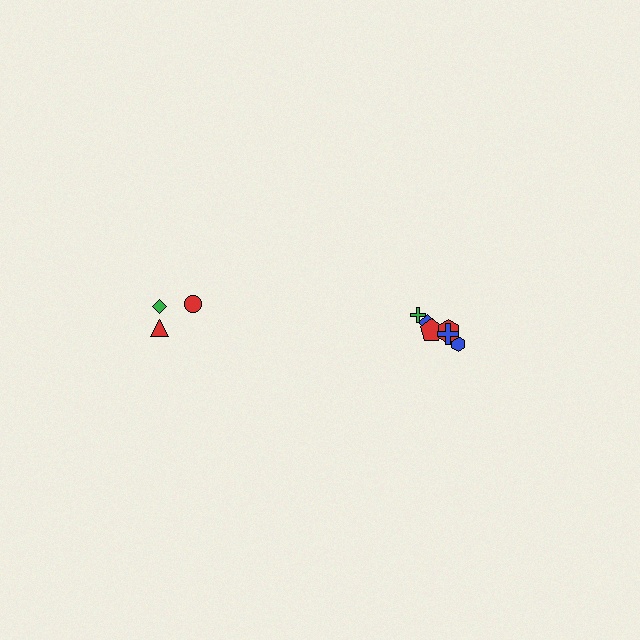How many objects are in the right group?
There are 6 objects.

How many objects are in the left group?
There are 3 objects.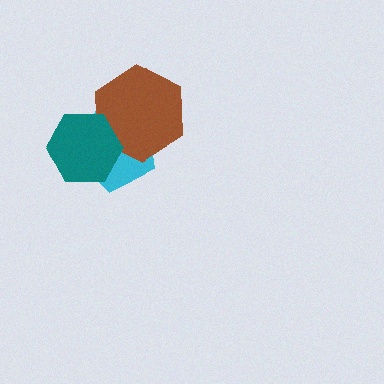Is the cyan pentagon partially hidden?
Yes, it is partially covered by another shape.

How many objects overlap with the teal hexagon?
2 objects overlap with the teal hexagon.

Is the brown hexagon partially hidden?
Yes, it is partially covered by another shape.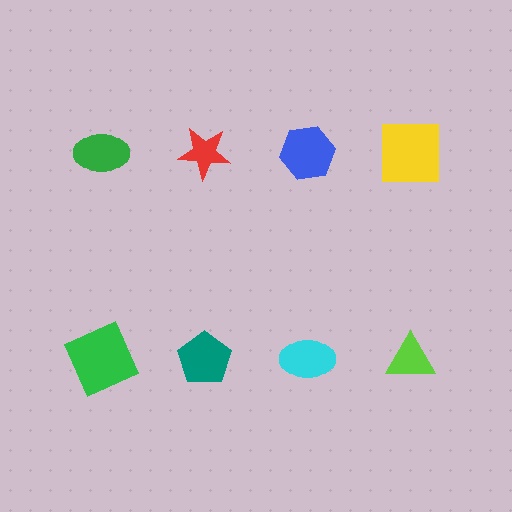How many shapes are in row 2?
4 shapes.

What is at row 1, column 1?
A green ellipse.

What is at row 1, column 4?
A yellow square.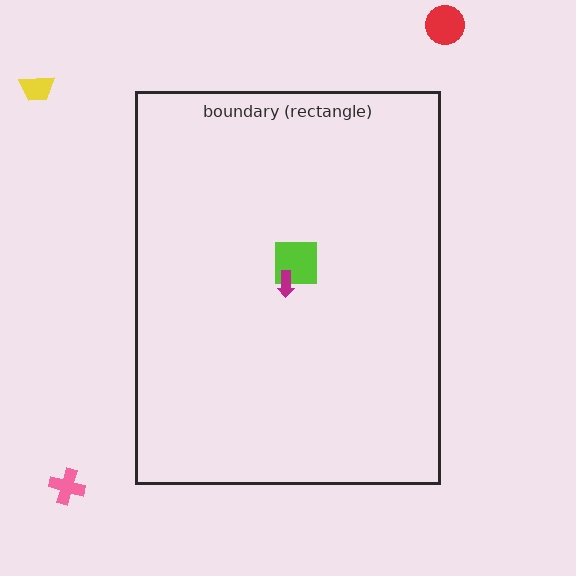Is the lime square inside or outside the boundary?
Inside.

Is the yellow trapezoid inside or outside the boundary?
Outside.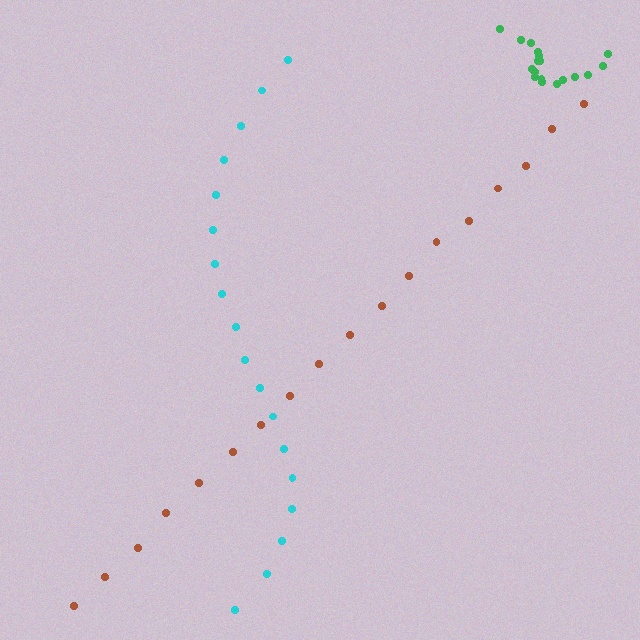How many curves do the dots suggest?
There are 3 distinct paths.